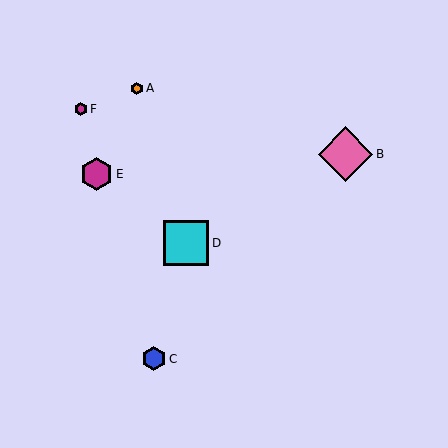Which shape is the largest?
The pink diamond (labeled B) is the largest.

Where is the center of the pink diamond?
The center of the pink diamond is at (346, 154).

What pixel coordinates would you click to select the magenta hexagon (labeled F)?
Click at (81, 109) to select the magenta hexagon F.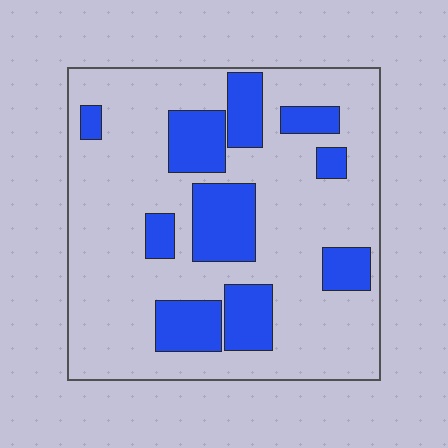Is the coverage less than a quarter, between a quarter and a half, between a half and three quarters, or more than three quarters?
Between a quarter and a half.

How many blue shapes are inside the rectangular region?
10.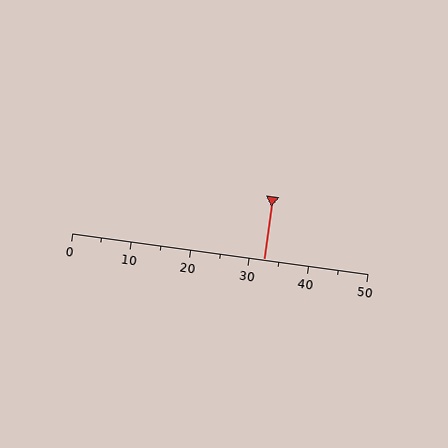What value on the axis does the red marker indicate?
The marker indicates approximately 32.5.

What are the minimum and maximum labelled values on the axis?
The axis runs from 0 to 50.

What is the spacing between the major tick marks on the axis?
The major ticks are spaced 10 apart.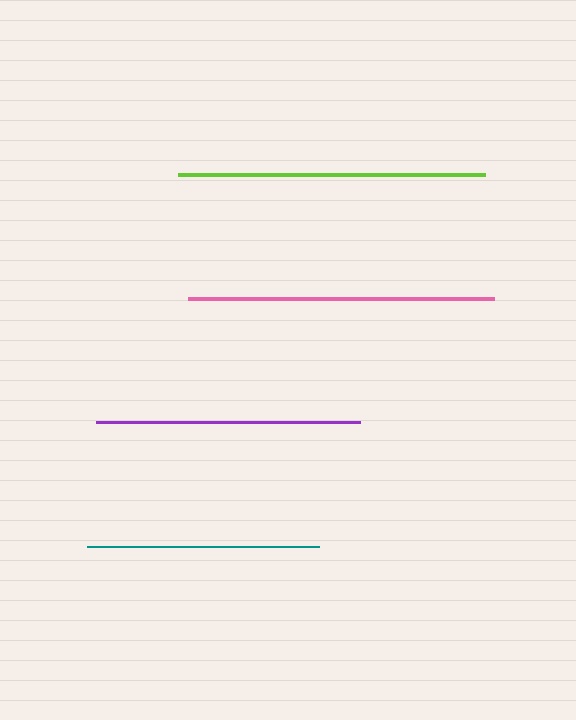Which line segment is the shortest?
The teal line is the shortest at approximately 232 pixels.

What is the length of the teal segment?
The teal segment is approximately 232 pixels long.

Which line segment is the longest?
The lime line is the longest at approximately 308 pixels.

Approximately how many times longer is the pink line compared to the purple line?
The pink line is approximately 1.2 times the length of the purple line.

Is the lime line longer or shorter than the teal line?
The lime line is longer than the teal line.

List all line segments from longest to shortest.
From longest to shortest: lime, pink, purple, teal.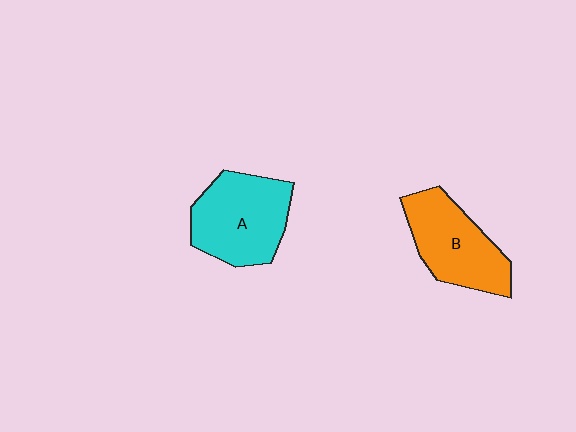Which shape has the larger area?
Shape A (cyan).